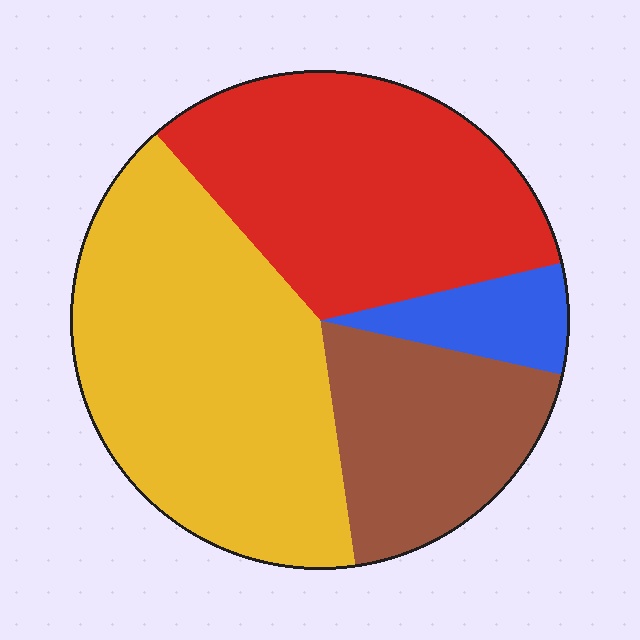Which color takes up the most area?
Yellow, at roughly 40%.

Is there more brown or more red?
Red.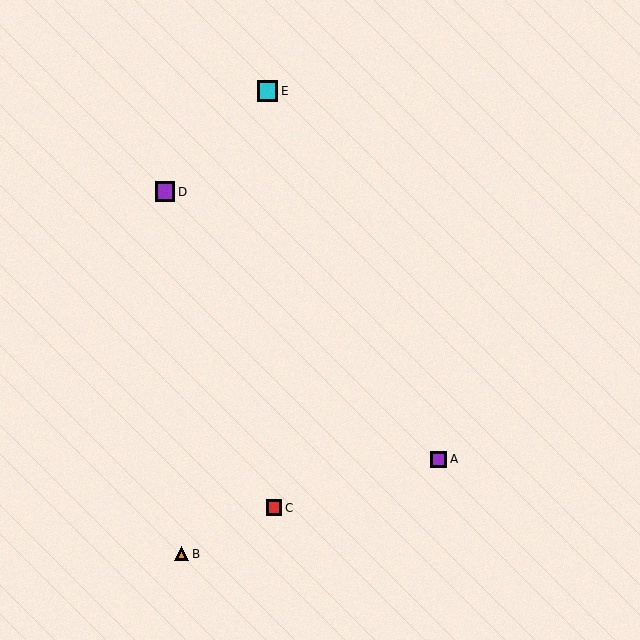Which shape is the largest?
The cyan square (labeled E) is the largest.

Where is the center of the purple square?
The center of the purple square is at (439, 459).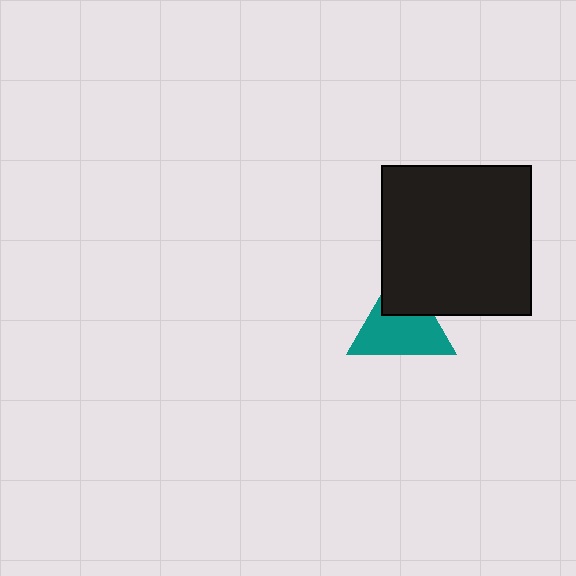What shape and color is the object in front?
The object in front is a black square.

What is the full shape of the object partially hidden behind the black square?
The partially hidden object is a teal triangle.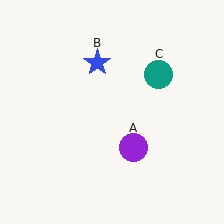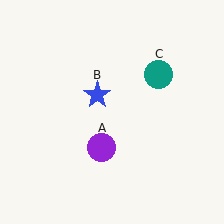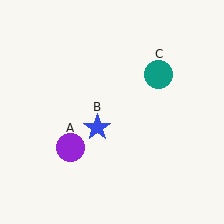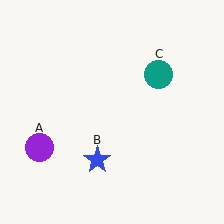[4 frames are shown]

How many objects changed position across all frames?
2 objects changed position: purple circle (object A), blue star (object B).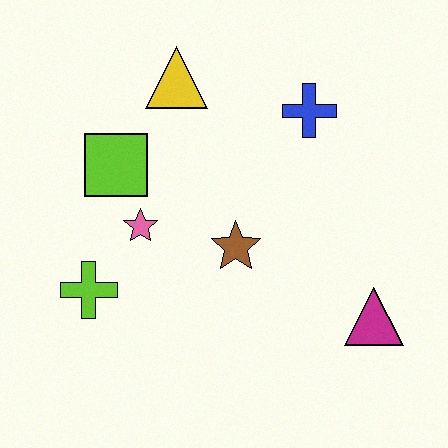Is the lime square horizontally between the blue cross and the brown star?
No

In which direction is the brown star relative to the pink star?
The brown star is to the right of the pink star.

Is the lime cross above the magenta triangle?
Yes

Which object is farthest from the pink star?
The magenta triangle is farthest from the pink star.